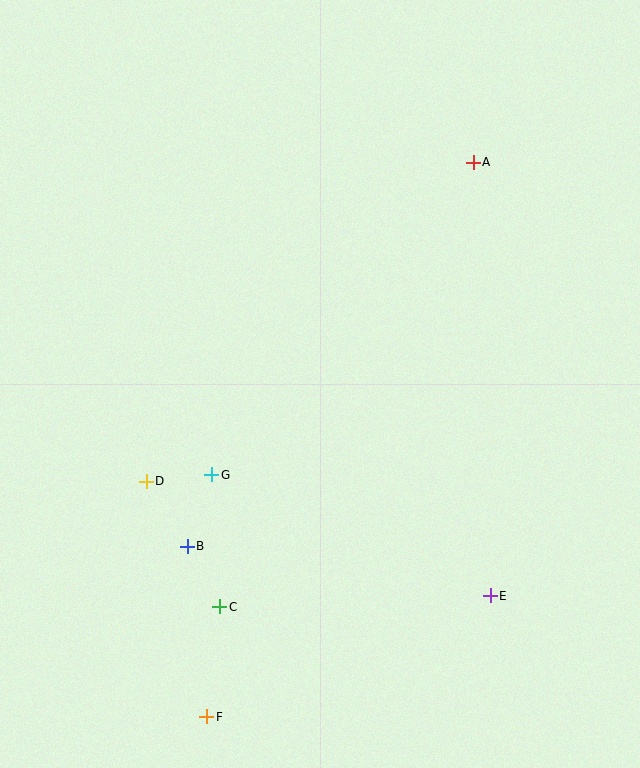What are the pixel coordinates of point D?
Point D is at (146, 481).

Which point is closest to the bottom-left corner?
Point F is closest to the bottom-left corner.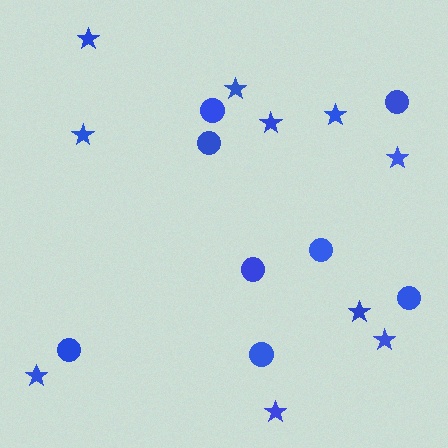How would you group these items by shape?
There are 2 groups: one group of circles (8) and one group of stars (10).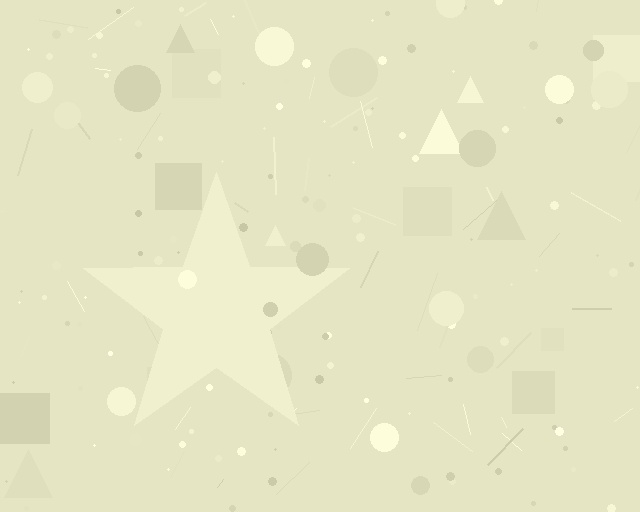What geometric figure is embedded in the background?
A star is embedded in the background.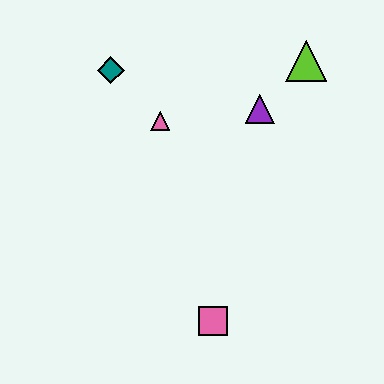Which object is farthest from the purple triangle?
The pink square is farthest from the purple triangle.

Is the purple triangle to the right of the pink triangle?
Yes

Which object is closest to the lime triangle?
The purple triangle is closest to the lime triangle.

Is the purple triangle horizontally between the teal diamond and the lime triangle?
Yes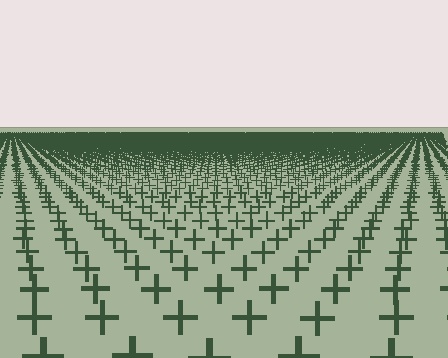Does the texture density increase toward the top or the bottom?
Density increases toward the top.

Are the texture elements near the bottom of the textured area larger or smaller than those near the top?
Larger. Near the bottom, elements are closer to the viewer and appear at a bigger on-screen size.